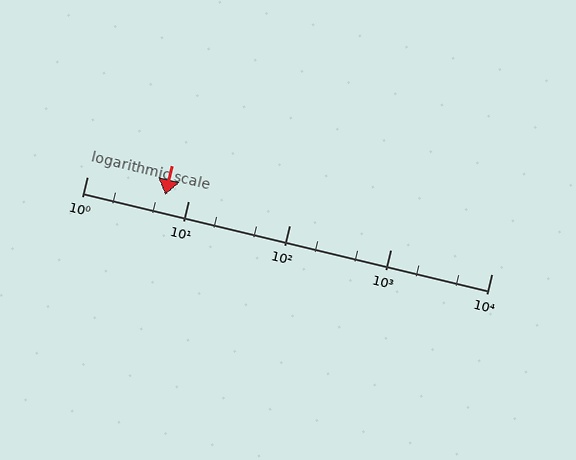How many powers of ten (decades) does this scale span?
The scale spans 4 decades, from 1 to 10000.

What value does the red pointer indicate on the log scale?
The pointer indicates approximately 6.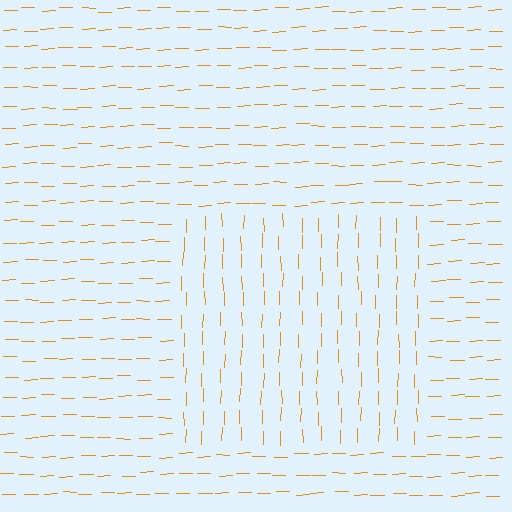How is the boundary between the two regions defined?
The boundary is defined purely by a change in line orientation (approximately 88 degrees difference). All lines are the same color and thickness.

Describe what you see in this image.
The image is filled with small orange line segments. A rectangle region in the image has lines oriented differently from the surrounding lines, creating a visible texture boundary.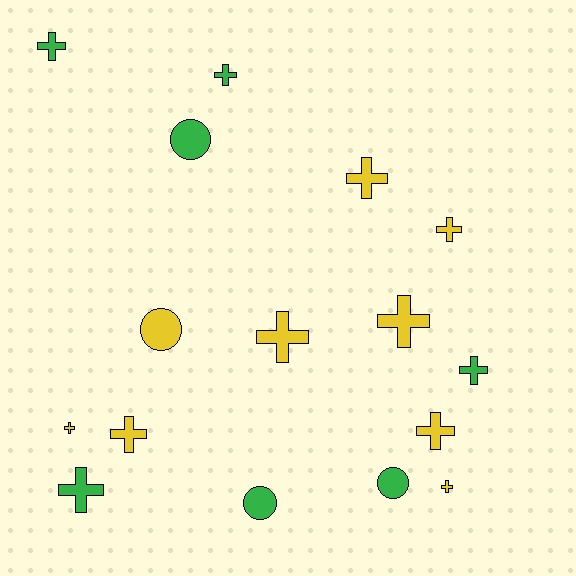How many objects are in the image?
There are 16 objects.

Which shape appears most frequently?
Cross, with 12 objects.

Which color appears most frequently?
Yellow, with 9 objects.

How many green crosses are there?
There are 4 green crosses.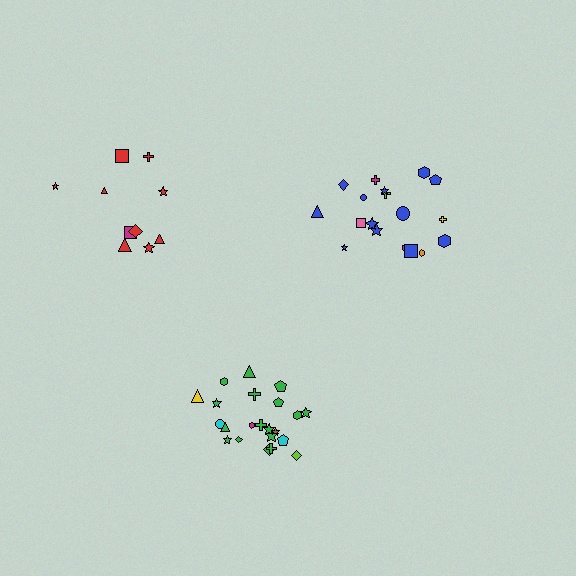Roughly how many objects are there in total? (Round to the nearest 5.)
Roughly 50 objects in total.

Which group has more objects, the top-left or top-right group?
The top-right group.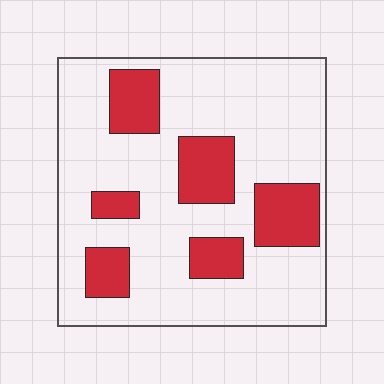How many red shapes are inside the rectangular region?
6.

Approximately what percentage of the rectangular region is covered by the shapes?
Approximately 25%.